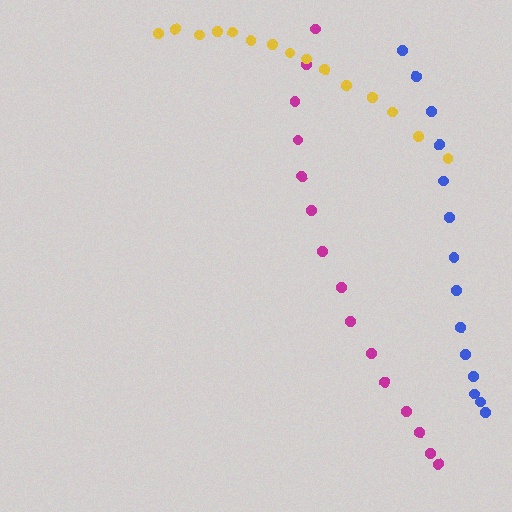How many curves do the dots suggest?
There are 3 distinct paths.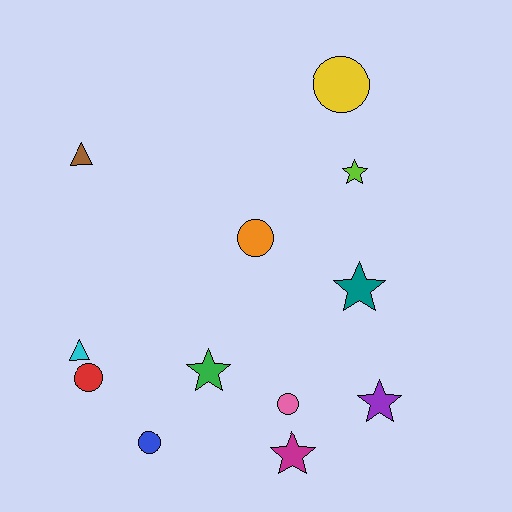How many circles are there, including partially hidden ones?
There are 5 circles.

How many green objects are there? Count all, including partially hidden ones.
There is 1 green object.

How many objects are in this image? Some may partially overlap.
There are 12 objects.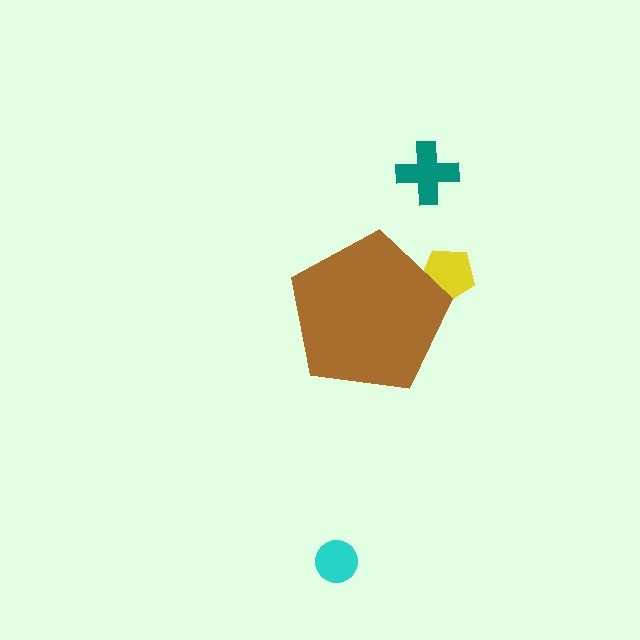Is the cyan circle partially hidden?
No, the cyan circle is fully visible.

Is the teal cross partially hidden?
No, the teal cross is fully visible.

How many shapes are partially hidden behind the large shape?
1 shape is partially hidden.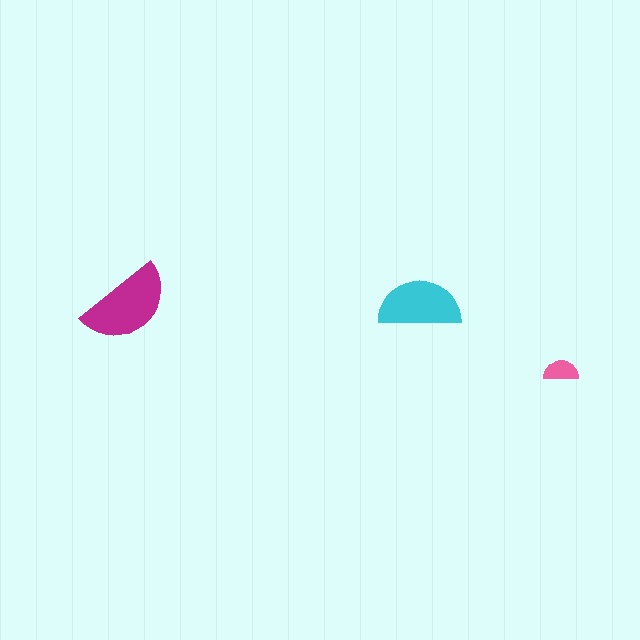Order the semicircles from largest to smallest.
the magenta one, the cyan one, the pink one.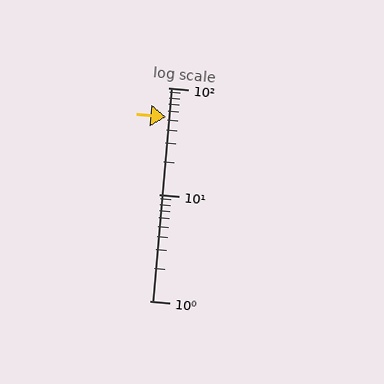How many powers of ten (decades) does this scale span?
The scale spans 2 decades, from 1 to 100.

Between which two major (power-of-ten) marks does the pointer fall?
The pointer is between 10 and 100.